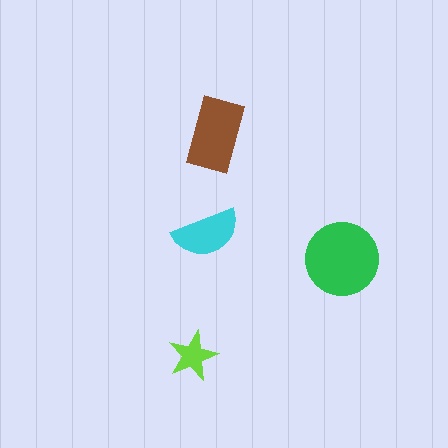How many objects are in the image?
There are 4 objects in the image.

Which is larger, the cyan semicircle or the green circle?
The green circle.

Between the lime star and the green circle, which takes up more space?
The green circle.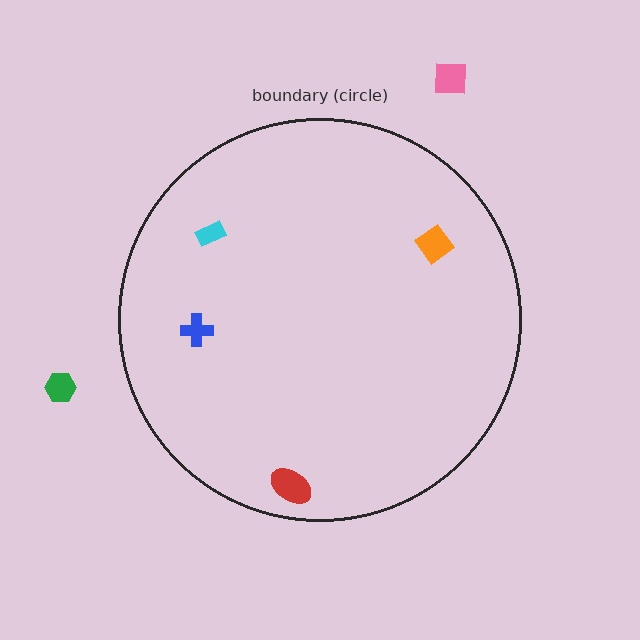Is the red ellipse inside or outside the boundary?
Inside.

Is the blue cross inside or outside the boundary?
Inside.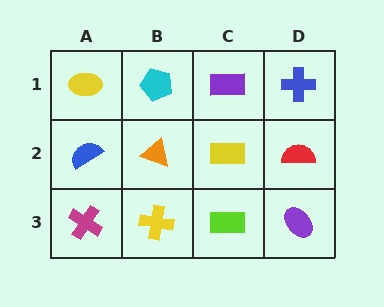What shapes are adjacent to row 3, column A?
A blue semicircle (row 2, column A), a yellow cross (row 3, column B).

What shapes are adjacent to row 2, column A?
A yellow ellipse (row 1, column A), a magenta cross (row 3, column A), an orange triangle (row 2, column B).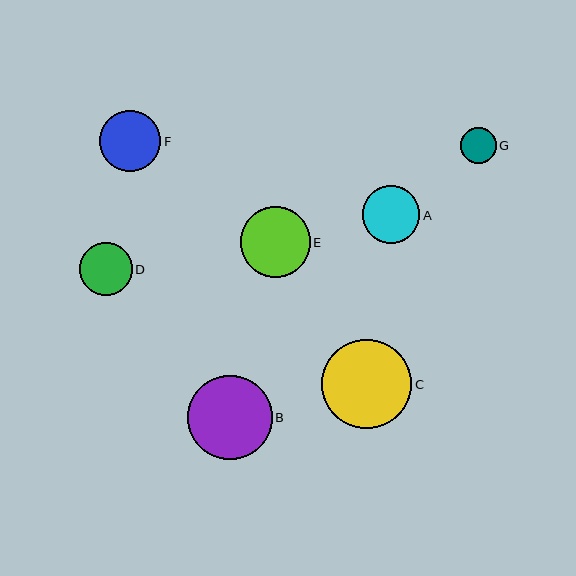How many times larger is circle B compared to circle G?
Circle B is approximately 2.4 times the size of circle G.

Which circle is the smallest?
Circle G is the smallest with a size of approximately 36 pixels.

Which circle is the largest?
Circle C is the largest with a size of approximately 90 pixels.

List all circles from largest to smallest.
From largest to smallest: C, B, E, F, A, D, G.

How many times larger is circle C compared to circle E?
Circle C is approximately 1.3 times the size of circle E.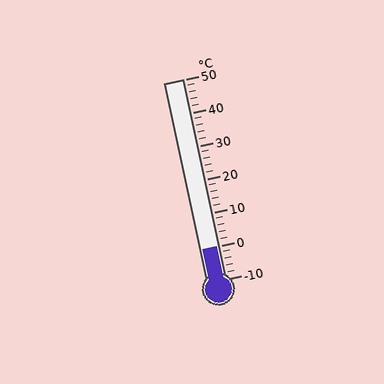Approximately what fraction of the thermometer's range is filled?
The thermometer is filled to approximately 15% of its range.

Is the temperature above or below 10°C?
The temperature is below 10°C.